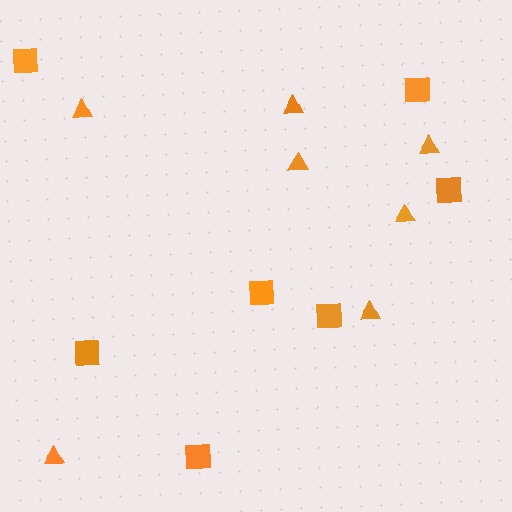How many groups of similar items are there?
There are 2 groups: one group of squares (7) and one group of triangles (7).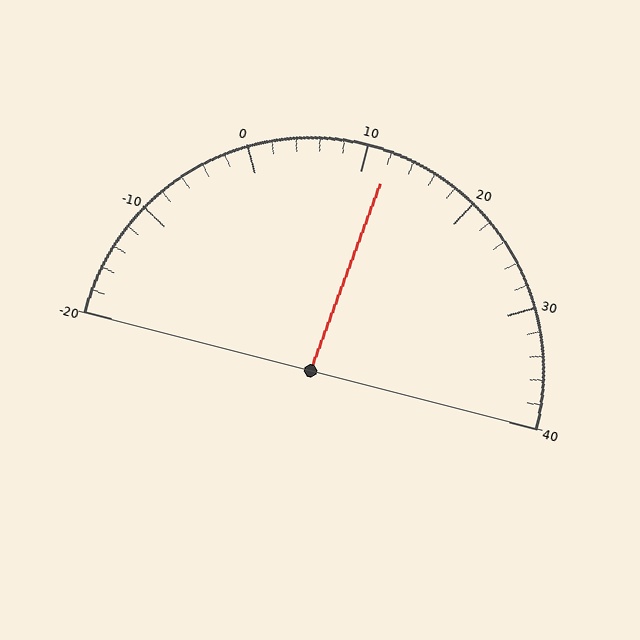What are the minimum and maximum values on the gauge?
The gauge ranges from -20 to 40.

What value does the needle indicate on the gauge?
The needle indicates approximately 12.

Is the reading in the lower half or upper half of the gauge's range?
The reading is in the upper half of the range (-20 to 40).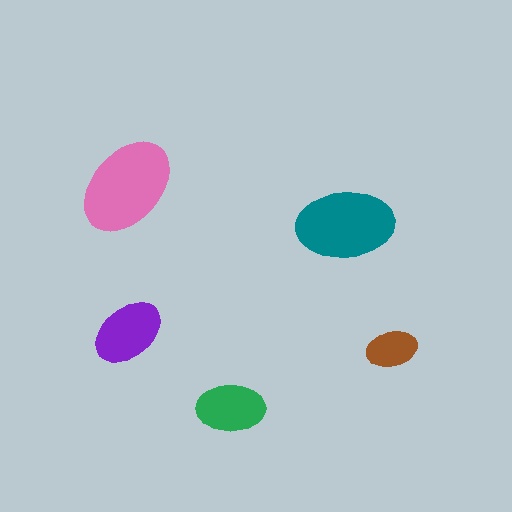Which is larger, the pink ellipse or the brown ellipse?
The pink one.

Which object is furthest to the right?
The brown ellipse is rightmost.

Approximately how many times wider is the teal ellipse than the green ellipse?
About 1.5 times wider.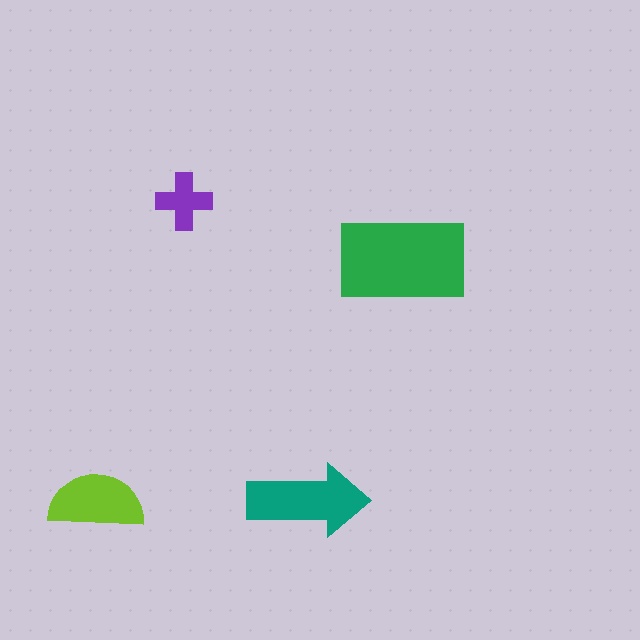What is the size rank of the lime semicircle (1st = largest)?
3rd.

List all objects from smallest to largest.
The purple cross, the lime semicircle, the teal arrow, the green rectangle.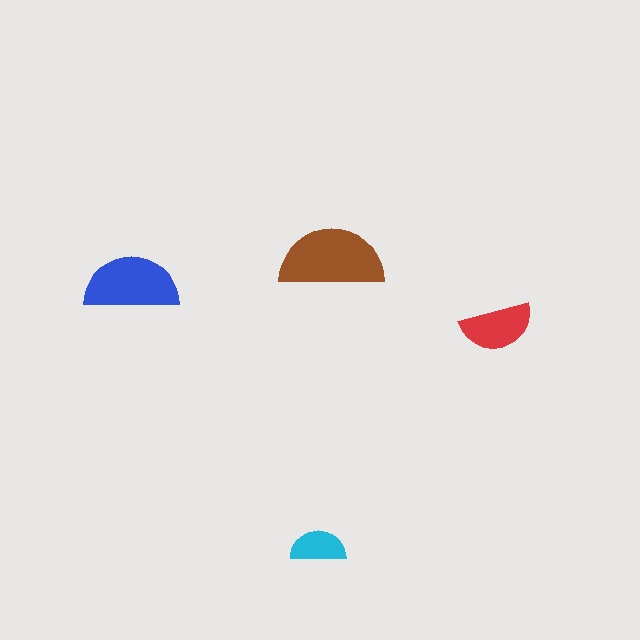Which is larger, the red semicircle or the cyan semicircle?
The red one.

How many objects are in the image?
There are 4 objects in the image.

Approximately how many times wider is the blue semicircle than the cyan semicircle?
About 1.5 times wider.